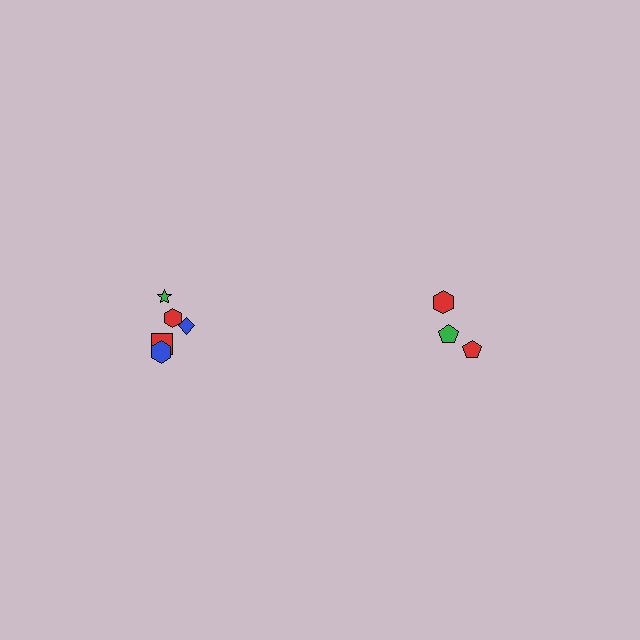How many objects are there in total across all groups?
There are 8 objects.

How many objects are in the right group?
There are 3 objects.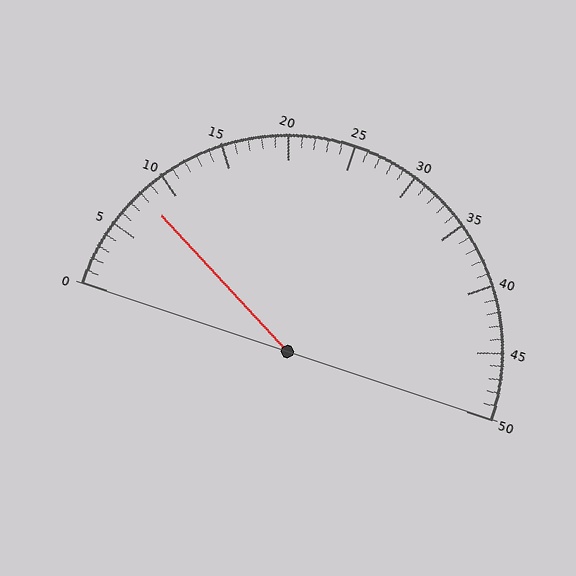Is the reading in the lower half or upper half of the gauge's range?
The reading is in the lower half of the range (0 to 50).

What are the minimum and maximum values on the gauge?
The gauge ranges from 0 to 50.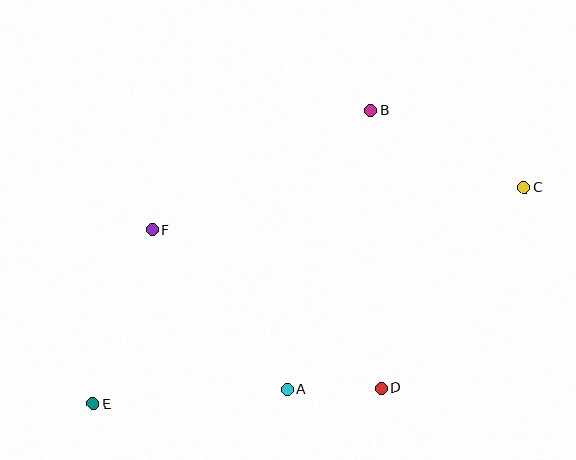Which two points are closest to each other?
Points A and D are closest to each other.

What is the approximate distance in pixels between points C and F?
The distance between C and F is approximately 374 pixels.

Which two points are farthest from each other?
Points C and E are farthest from each other.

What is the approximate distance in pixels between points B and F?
The distance between B and F is approximately 250 pixels.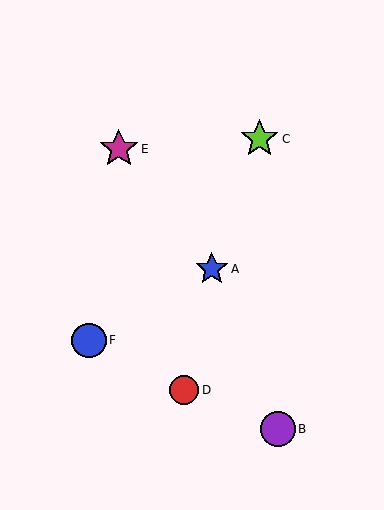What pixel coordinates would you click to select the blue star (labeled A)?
Click at (212, 269) to select the blue star A.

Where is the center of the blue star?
The center of the blue star is at (212, 269).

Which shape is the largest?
The magenta star (labeled E) is the largest.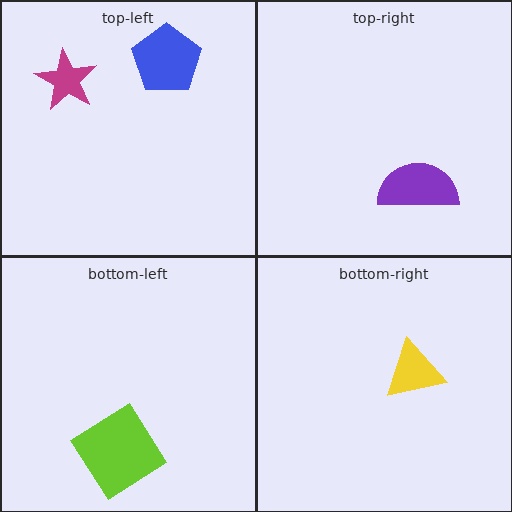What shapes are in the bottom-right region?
The yellow triangle.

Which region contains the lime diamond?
The bottom-left region.